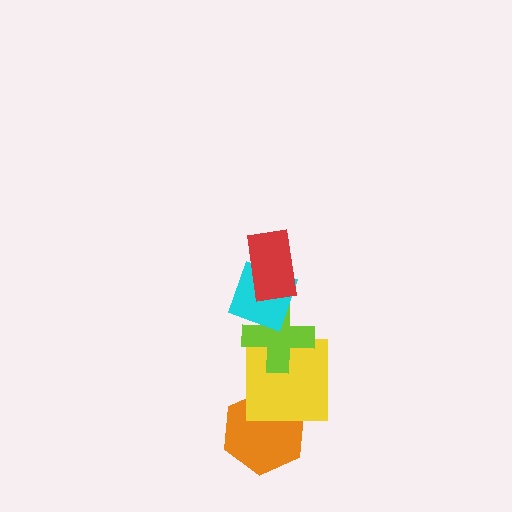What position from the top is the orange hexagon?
The orange hexagon is 5th from the top.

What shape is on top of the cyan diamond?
The red rectangle is on top of the cyan diamond.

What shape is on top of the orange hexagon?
The yellow square is on top of the orange hexagon.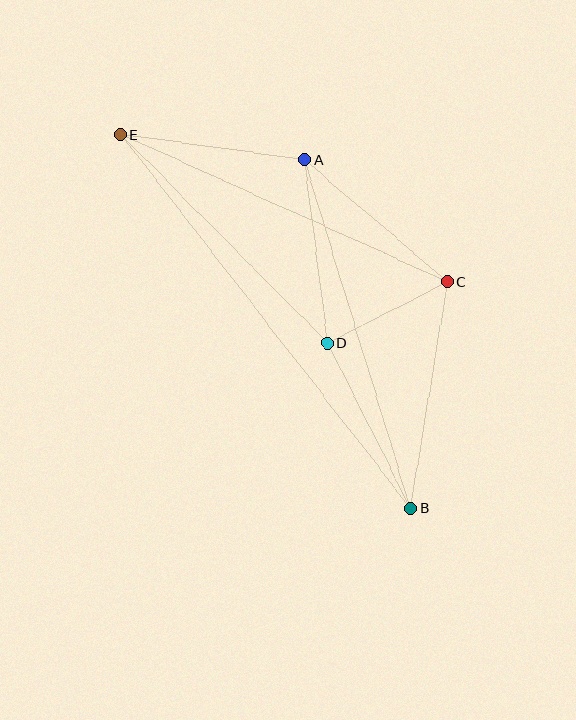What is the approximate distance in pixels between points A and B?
The distance between A and B is approximately 363 pixels.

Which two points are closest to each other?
Points C and D are closest to each other.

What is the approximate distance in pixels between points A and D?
The distance between A and D is approximately 184 pixels.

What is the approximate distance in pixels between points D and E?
The distance between D and E is approximately 294 pixels.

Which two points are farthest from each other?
Points B and E are farthest from each other.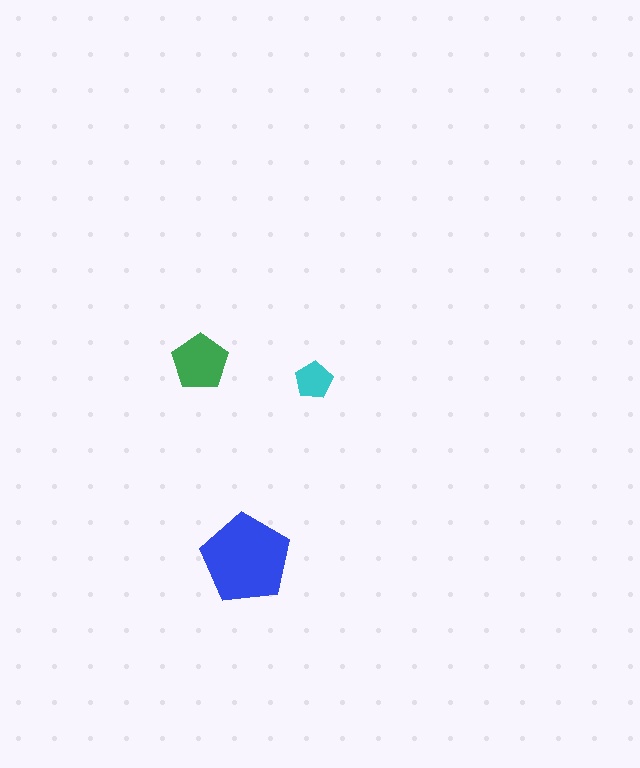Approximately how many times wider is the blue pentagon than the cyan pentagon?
About 2.5 times wider.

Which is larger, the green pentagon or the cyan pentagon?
The green one.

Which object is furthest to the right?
The cyan pentagon is rightmost.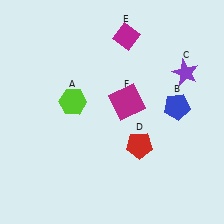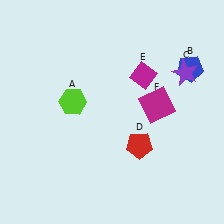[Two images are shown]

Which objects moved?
The objects that moved are: the blue pentagon (B), the magenta diamond (E), the magenta square (F).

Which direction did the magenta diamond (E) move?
The magenta diamond (E) moved down.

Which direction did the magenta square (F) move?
The magenta square (F) moved right.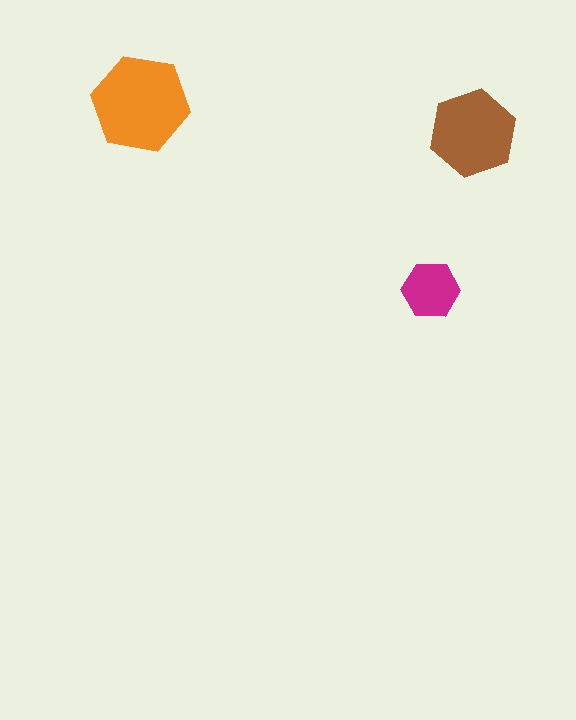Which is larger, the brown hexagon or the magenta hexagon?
The brown one.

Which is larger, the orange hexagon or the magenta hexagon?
The orange one.